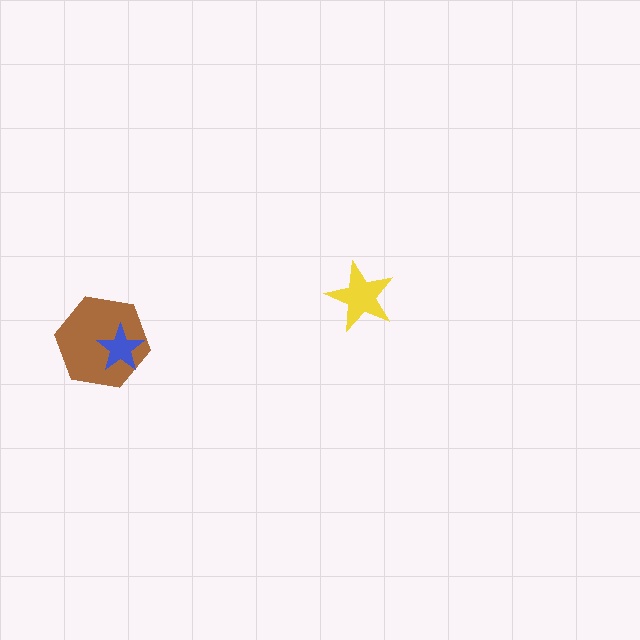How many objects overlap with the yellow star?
0 objects overlap with the yellow star.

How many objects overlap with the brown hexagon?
1 object overlaps with the brown hexagon.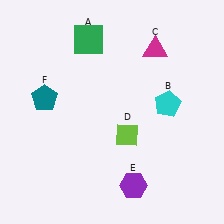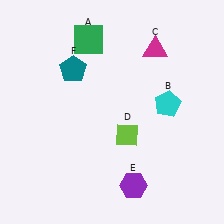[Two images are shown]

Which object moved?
The teal pentagon (F) moved up.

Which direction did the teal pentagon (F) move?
The teal pentagon (F) moved up.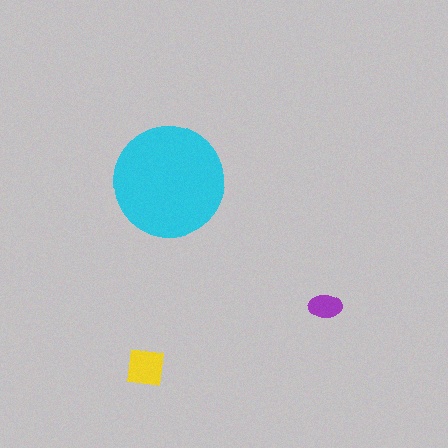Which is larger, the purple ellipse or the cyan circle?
The cyan circle.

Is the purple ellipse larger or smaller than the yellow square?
Smaller.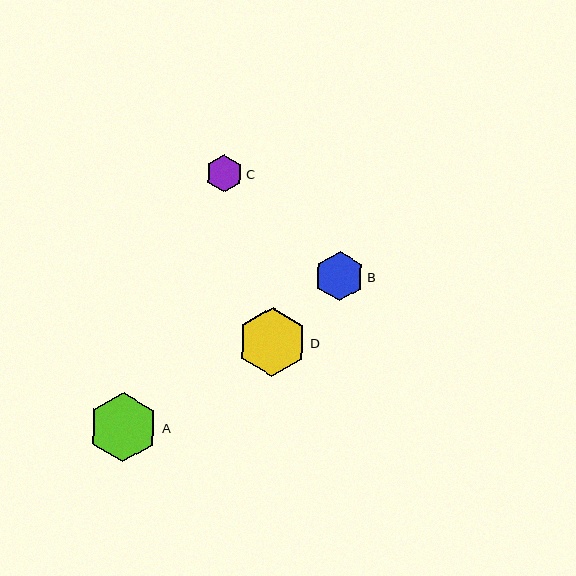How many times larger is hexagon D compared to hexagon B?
Hexagon D is approximately 1.4 times the size of hexagon B.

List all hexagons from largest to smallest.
From largest to smallest: A, D, B, C.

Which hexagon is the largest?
Hexagon A is the largest with a size of approximately 70 pixels.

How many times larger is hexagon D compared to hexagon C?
Hexagon D is approximately 1.9 times the size of hexagon C.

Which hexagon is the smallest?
Hexagon C is the smallest with a size of approximately 37 pixels.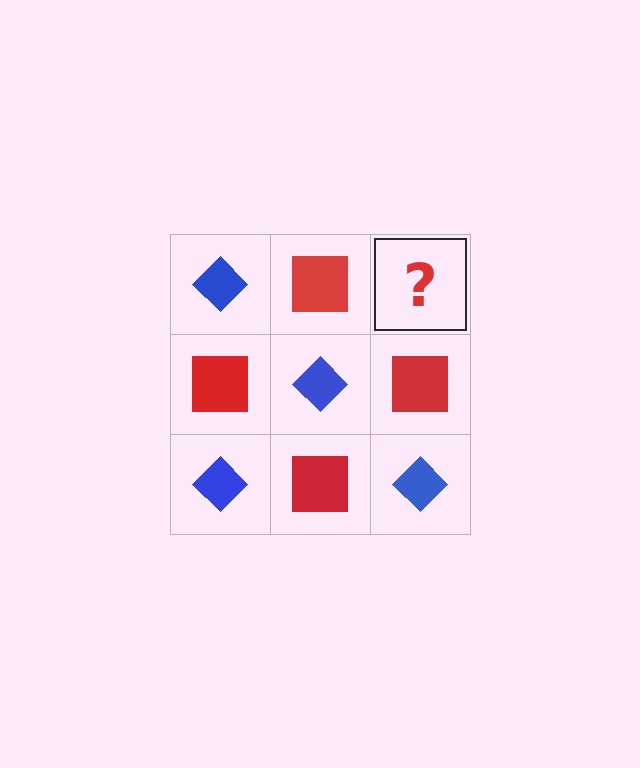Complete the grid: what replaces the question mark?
The question mark should be replaced with a blue diamond.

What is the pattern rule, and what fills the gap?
The rule is that it alternates blue diamond and red square in a checkerboard pattern. The gap should be filled with a blue diamond.